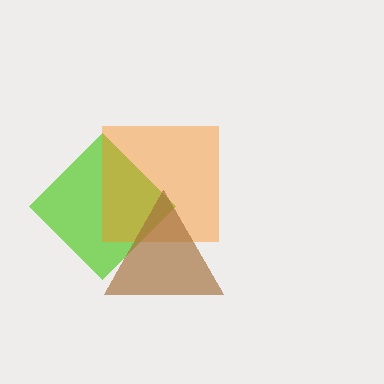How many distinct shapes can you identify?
There are 3 distinct shapes: a lime diamond, an orange square, a brown triangle.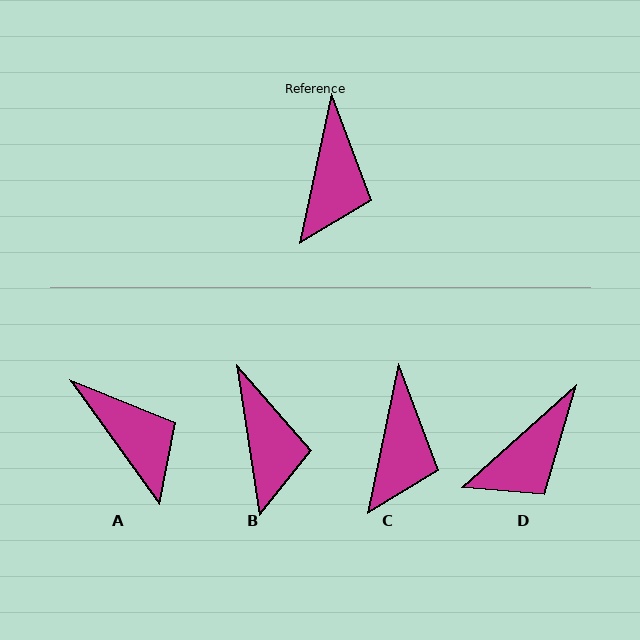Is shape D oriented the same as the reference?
No, it is off by about 36 degrees.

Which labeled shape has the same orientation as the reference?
C.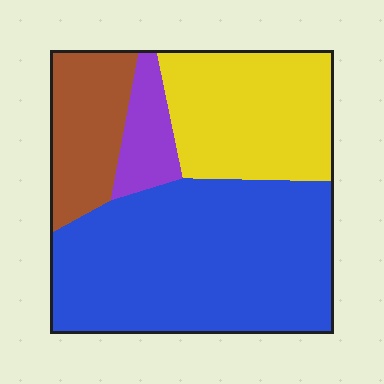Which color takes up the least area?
Purple, at roughly 10%.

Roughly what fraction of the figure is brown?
Brown takes up less than a sixth of the figure.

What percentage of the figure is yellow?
Yellow covers around 25% of the figure.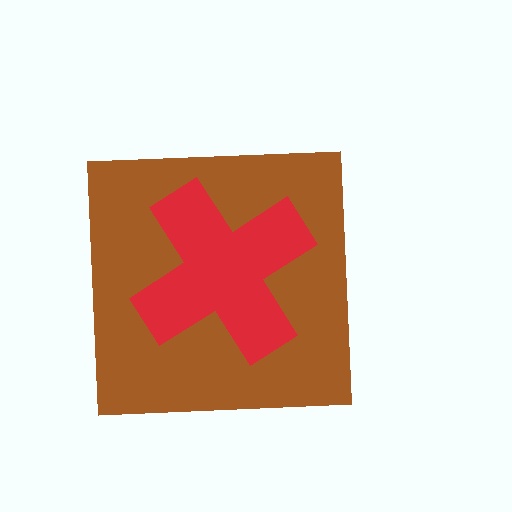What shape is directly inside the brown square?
The red cross.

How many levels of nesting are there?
2.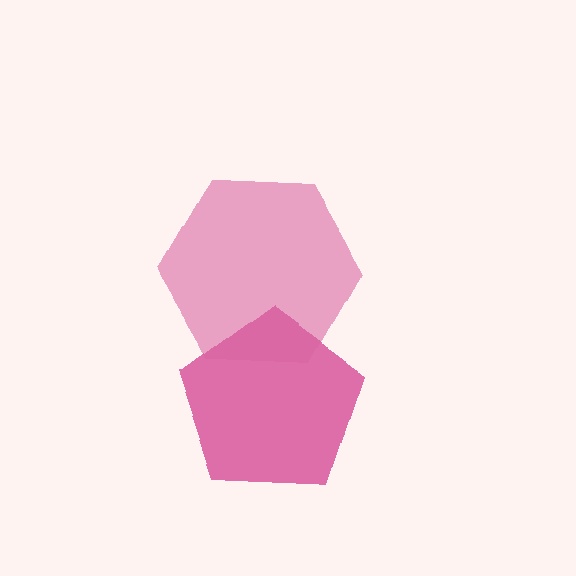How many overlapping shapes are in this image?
There are 2 overlapping shapes in the image.